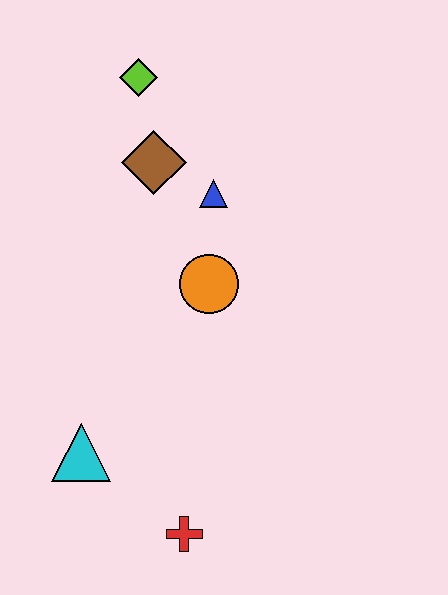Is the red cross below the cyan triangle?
Yes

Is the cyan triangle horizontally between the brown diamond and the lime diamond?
No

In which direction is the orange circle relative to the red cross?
The orange circle is above the red cross.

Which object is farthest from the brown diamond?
The red cross is farthest from the brown diamond.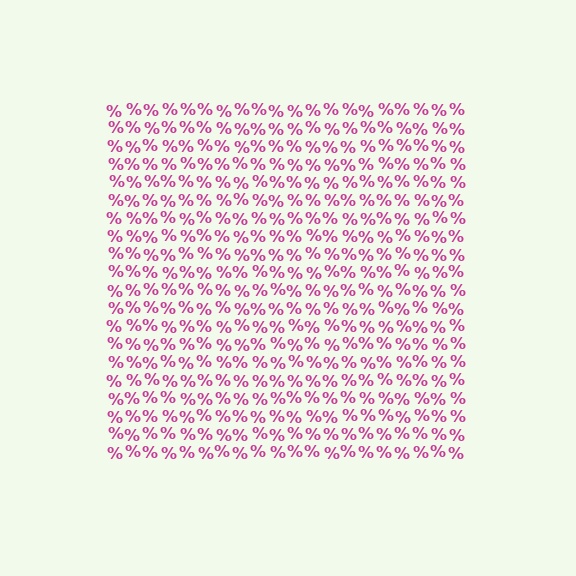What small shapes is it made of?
It is made of small percent signs.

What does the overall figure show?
The overall figure shows a square.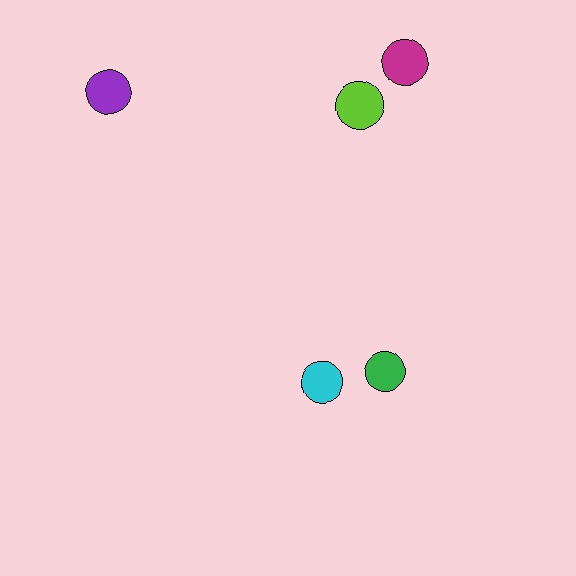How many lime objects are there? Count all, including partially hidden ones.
There is 1 lime object.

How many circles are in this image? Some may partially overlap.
There are 5 circles.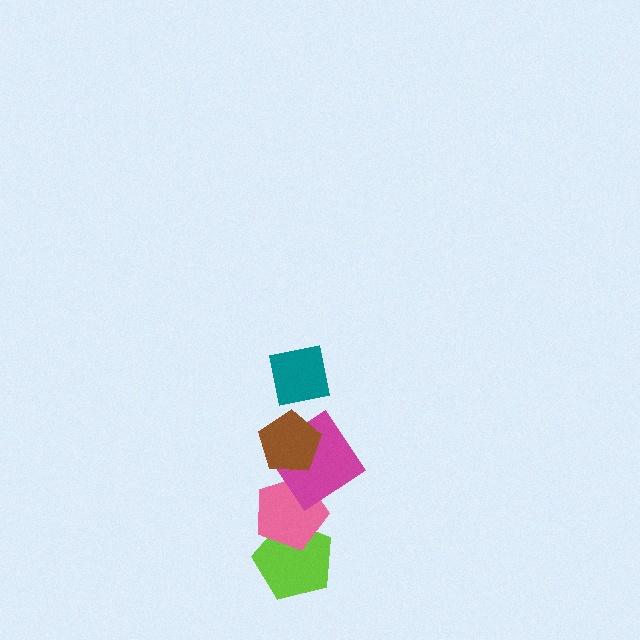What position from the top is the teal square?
The teal square is 1st from the top.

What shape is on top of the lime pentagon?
The pink pentagon is on top of the lime pentagon.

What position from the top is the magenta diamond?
The magenta diamond is 3rd from the top.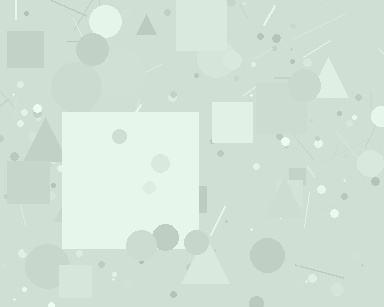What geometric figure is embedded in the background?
A square is embedded in the background.